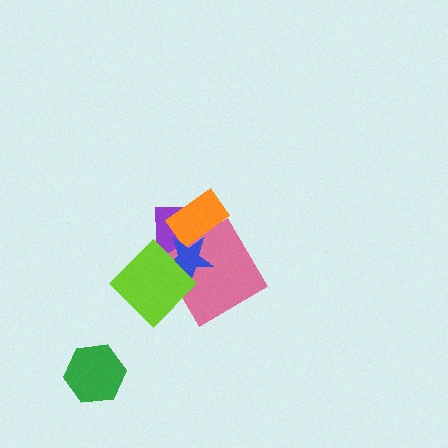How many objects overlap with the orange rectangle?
3 objects overlap with the orange rectangle.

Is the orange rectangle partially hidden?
Yes, it is partially covered by another shape.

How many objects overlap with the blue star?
4 objects overlap with the blue star.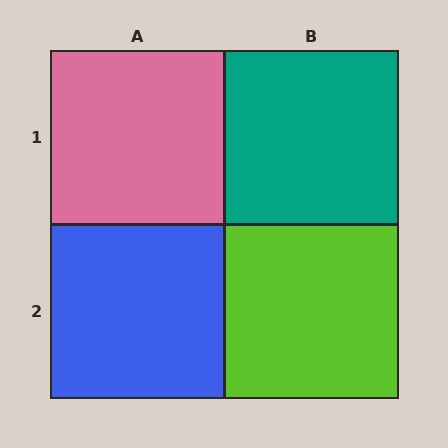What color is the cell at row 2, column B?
Lime.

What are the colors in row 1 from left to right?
Pink, teal.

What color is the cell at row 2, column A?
Blue.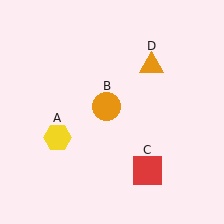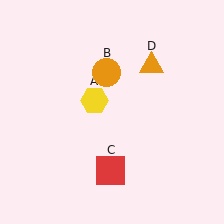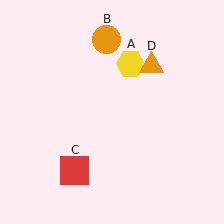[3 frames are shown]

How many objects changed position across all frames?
3 objects changed position: yellow hexagon (object A), orange circle (object B), red square (object C).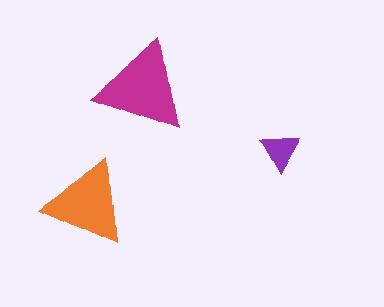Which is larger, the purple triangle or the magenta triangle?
The magenta one.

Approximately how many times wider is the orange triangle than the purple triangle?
About 2 times wider.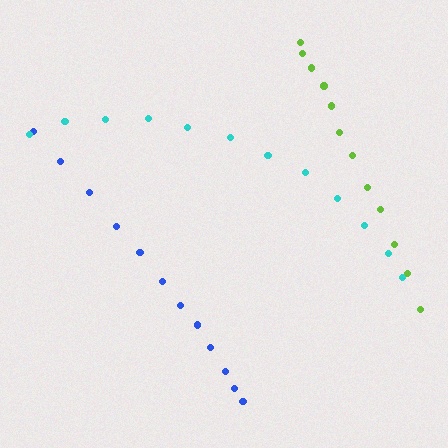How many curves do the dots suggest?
There are 3 distinct paths.